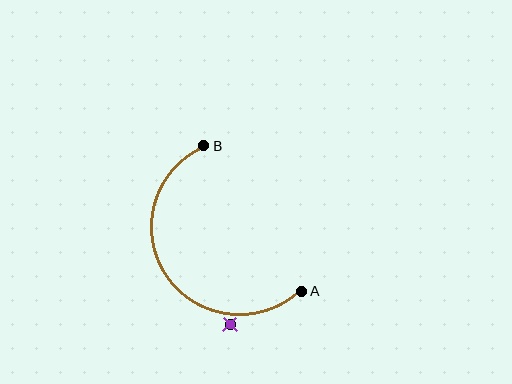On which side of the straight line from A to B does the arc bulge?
The arc bulges below and to the left of the straight line connecting A and B.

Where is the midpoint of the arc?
The arc midpoint is the point on the curve farthest from the straight line joining A and B. It sits below and to the left of that line.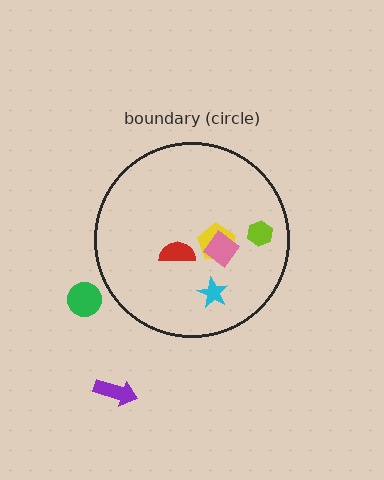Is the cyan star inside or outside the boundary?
Inside.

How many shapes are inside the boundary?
5 inside, 2 outside.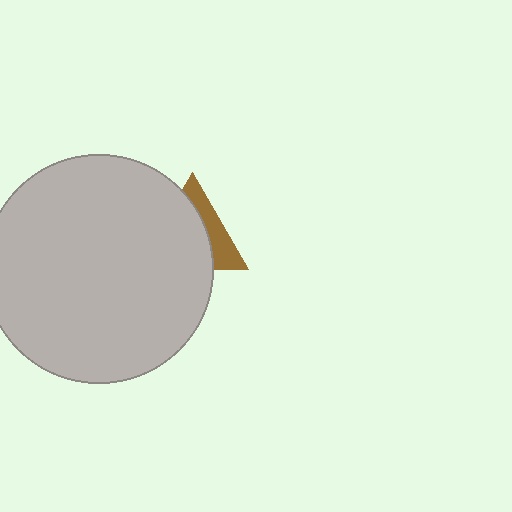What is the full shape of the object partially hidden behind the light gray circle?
The partially hidden object is a brown triangle.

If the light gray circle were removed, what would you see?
You would see the complete brown triangle.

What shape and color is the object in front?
The object in front is a light gray circle.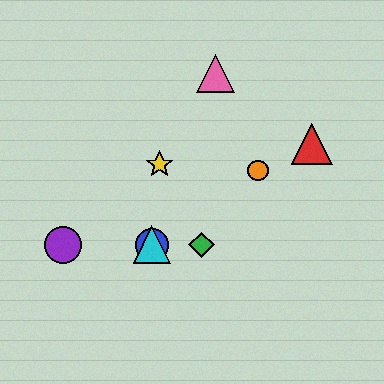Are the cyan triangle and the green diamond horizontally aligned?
Yes, both are at y≈245.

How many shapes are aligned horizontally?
4 shapes (the blue circle, the green diamond, the purple circle, the cyan triangle) are aligned horizontally.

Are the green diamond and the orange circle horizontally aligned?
No, the green diamond is at y≈245 and the orange circle is at y≈171.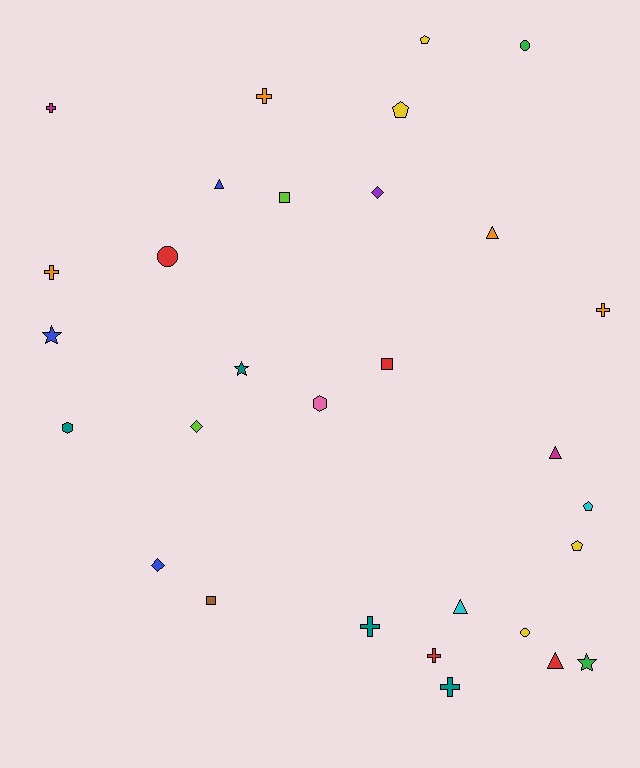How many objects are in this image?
There are 30 objects.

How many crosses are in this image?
There are 7 crosses.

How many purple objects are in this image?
There is 1 purple object.